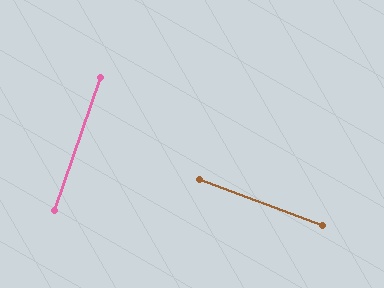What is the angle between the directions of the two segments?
Approximately 89 degrees.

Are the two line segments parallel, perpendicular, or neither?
Perpendicular — they meet at approximately 89°.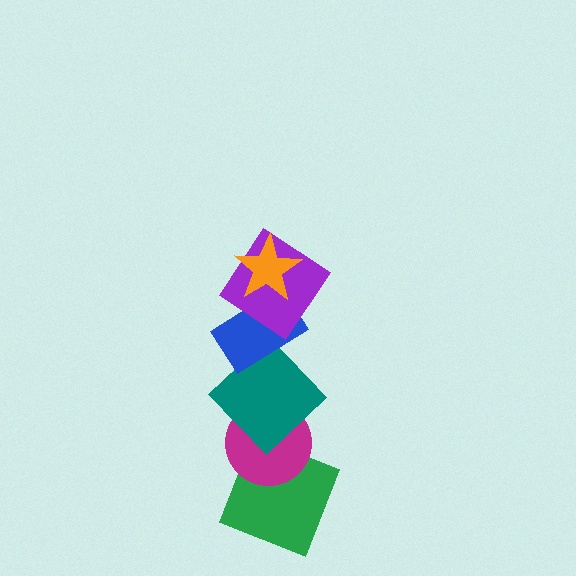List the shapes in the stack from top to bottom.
From top to bottom: the orange star, the purple diamond, the blue rectangle, the teal diamond, the magenta circle, the green square.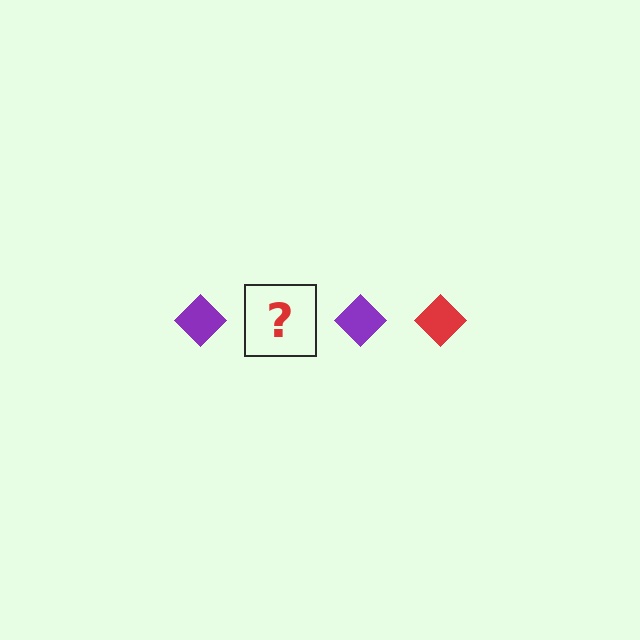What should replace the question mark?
The question mark should be replaced with a red diamond.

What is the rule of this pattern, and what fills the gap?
The rule is that the pattern cycles through purple, red diamonds. The gap should be filled with a red diamond.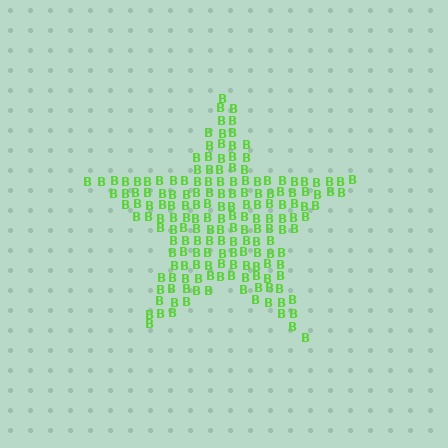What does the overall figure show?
The overall figure shows a star.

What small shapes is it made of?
It is made of small letter B's.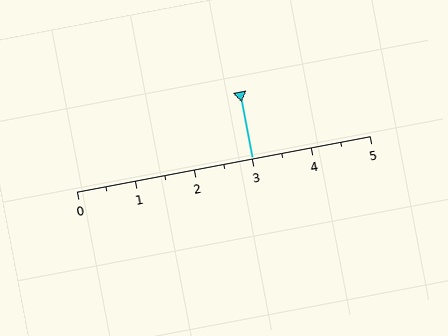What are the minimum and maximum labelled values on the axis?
The axis runs from 0 to 5.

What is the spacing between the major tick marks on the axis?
The major ticks are spaced 1 apart.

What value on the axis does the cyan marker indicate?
The marker indicates approximately 3.